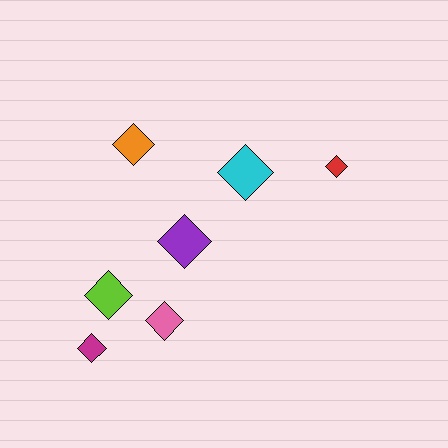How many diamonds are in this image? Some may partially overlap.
There are 7 diamonds.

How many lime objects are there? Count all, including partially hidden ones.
There is 1 lime object.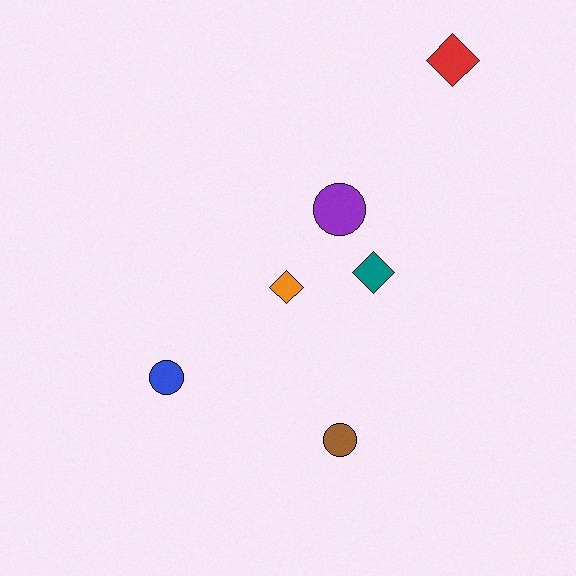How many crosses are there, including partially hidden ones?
There are no crosses.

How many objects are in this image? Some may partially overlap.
There are 6 objects.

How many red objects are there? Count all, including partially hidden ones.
There is 1 red object.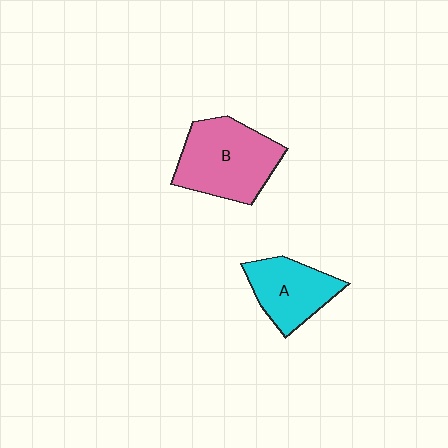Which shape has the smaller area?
Shape A (cyan).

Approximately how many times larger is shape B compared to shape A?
Approximately 1.4 times.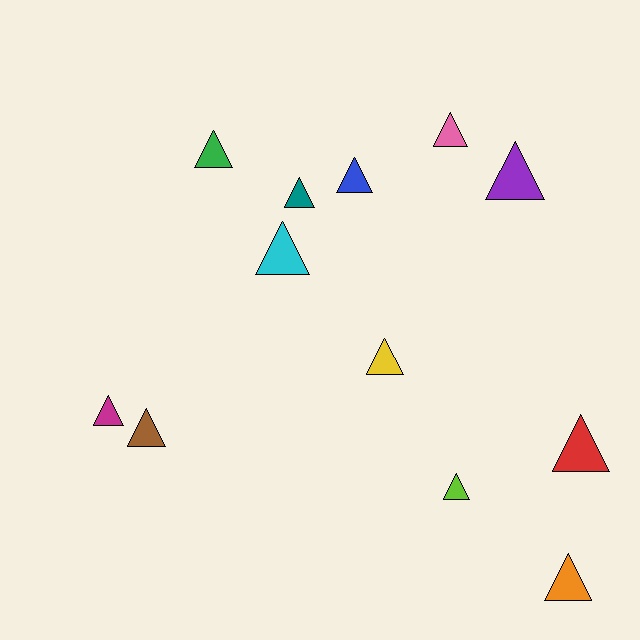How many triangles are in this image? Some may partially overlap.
There are 12 triangles.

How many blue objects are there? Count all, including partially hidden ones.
There is 1 blue object.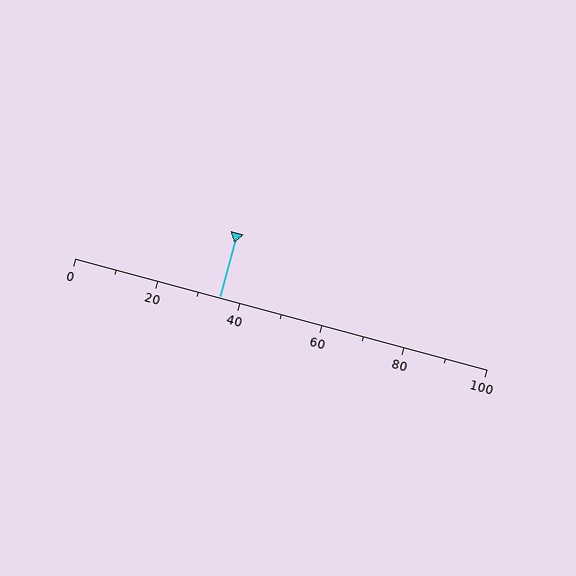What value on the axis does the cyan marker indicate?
The marker indicates approximately 35.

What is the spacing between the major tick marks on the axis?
The major ticks are spaced 20 apart.